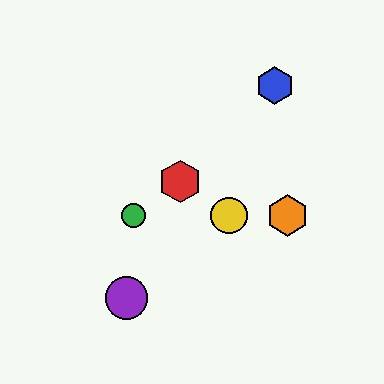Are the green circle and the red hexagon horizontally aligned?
No, the green circle is at y≈215 and the red hexagon is at y≈182.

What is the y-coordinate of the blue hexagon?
The blue hexagon is at y≈85.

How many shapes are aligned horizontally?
3 shapes (the green circle, the yellow circle, the orange hexagon) are aligned horizontally.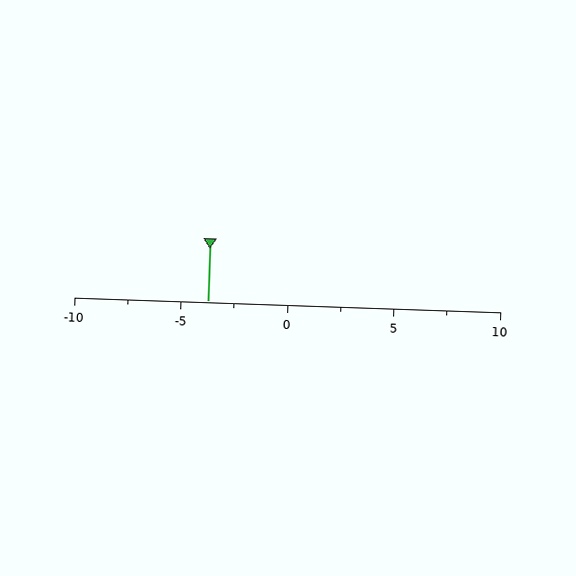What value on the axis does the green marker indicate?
The marker indicates approximately -3.8.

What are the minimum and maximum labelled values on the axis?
The axis runs from -10 to 10.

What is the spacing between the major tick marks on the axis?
The major ticks are spaced 5 apart.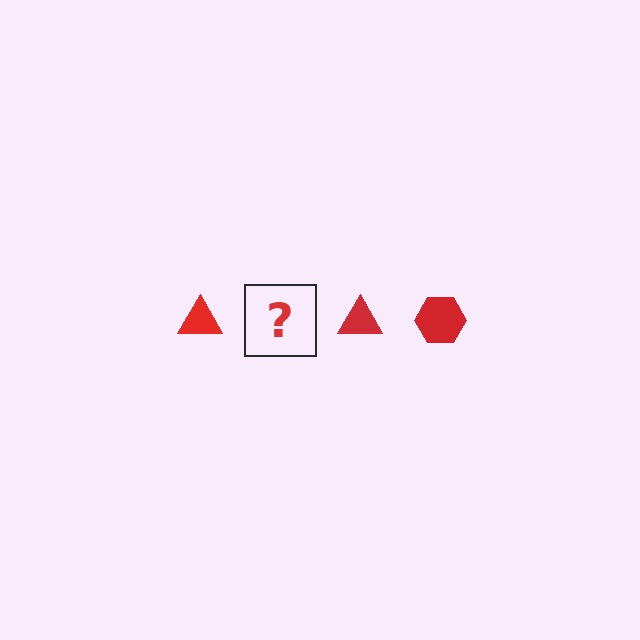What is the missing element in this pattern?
The missing element is a red hexagon.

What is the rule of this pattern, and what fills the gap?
The rule is that the pattern cycles through triangle, hexagon shapes in red. The gap should be filled with a red hexagon.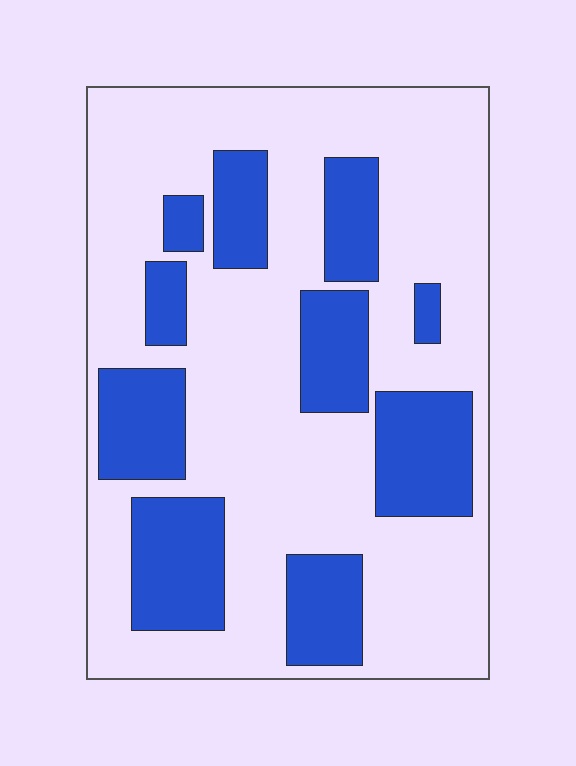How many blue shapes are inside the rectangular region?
10.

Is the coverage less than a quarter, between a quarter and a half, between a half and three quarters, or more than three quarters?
Between a quarter and a half.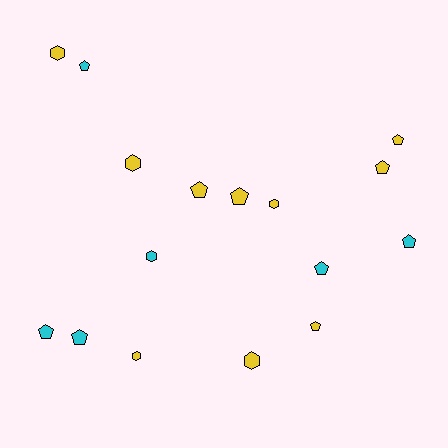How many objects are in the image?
There are 16 objects.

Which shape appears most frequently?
Pentagon, with 10 objects.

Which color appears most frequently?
Yellow, with 10 objects.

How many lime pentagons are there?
There are no lime pentagons.